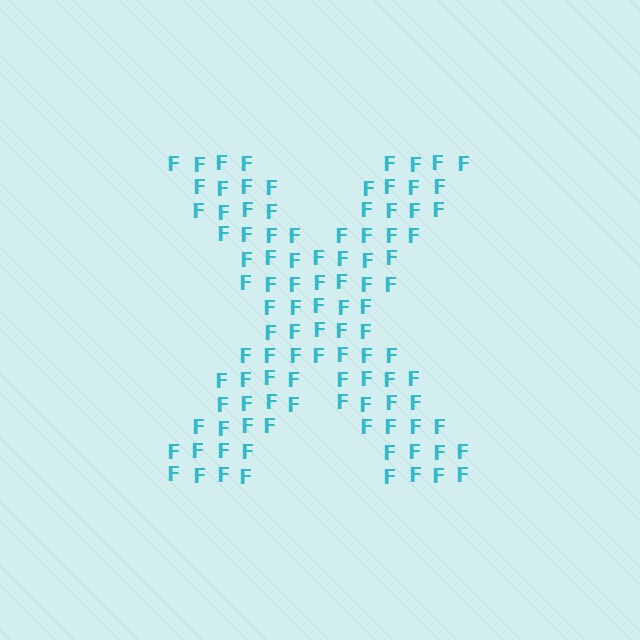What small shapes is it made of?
It is made of small letter F's.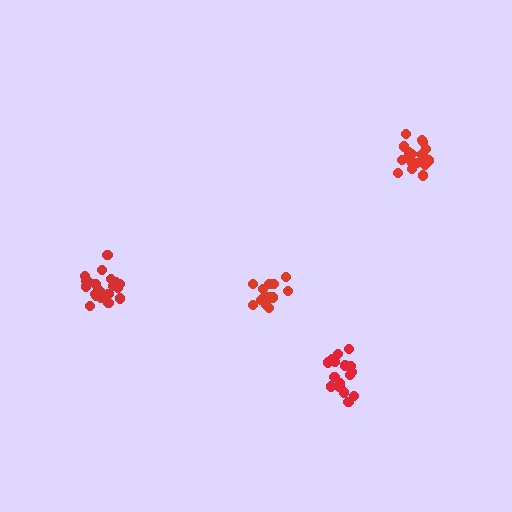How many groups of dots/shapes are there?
There are 4 groups.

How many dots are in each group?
Group 1: 16 dots, Group 2: 15 dots, Group 3: 20 dots, Group 4: 20 dots (71 total).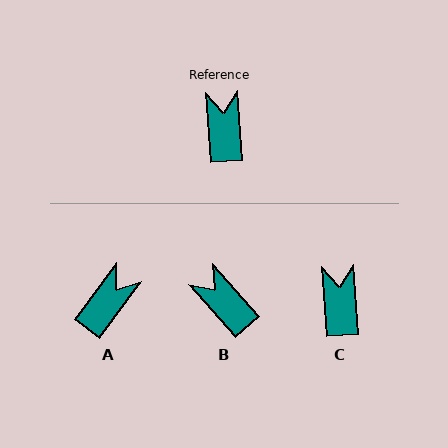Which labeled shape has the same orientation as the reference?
C.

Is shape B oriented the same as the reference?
No, it is off by about 37 degrees.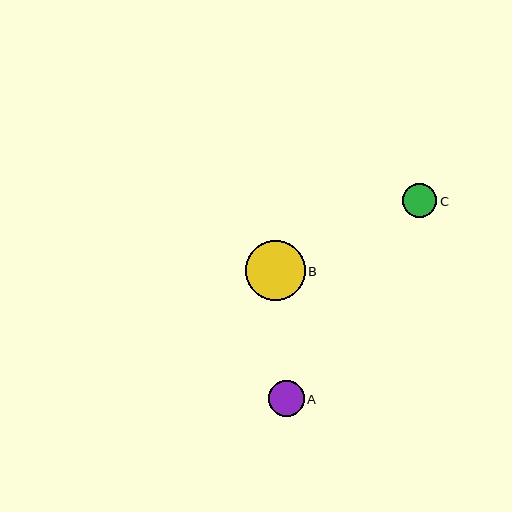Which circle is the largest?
Circle B is the largest with a size of approximately 60 pixels.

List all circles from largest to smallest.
From largest to smallest: B, A, C.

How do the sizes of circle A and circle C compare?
Circle A and circle C are approximately the same size.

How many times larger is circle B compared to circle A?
Circle B is approximately 1.7 times the size of circle A.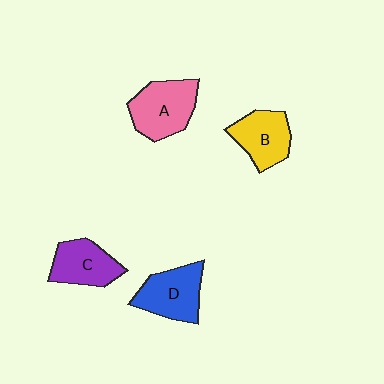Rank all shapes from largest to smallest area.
From largest to smallest: A (pink), D (blue), B (yellow), C (purple).